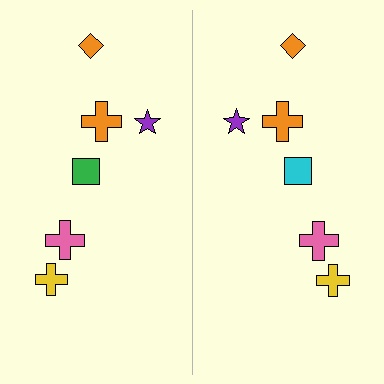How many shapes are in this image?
There are 12 shapes in this image.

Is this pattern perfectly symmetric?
No, the pattern is not perfectly symmetric. The cyan square on the right side breaks the symmetry — its mirror counterpart is green.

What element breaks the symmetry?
The cyan square on the right side breaks the symmetry — its mirror counterpart is green.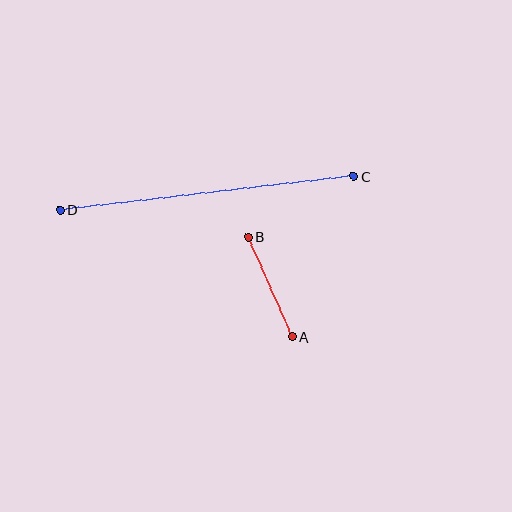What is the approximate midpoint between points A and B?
The midpoint is at approximately (270, 287) pixels.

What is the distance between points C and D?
The distance is approximately 295 pixels.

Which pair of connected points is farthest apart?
Points C and D are farthest apart.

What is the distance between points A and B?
The distance is approximately 109 pixels.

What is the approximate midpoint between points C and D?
The midpoint is at approximately (207, 193) pixels.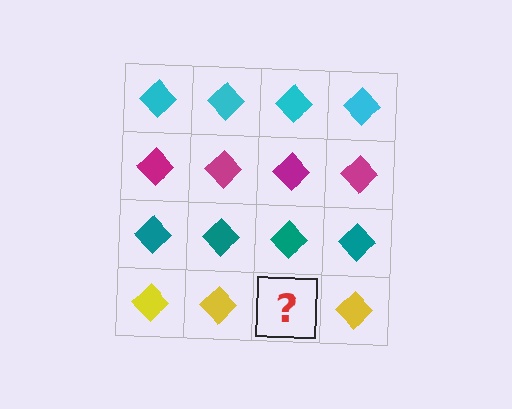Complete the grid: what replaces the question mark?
The question mark should be replaced with a yellow diamond.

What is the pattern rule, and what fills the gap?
The rule is that each row has a consistent color. The gap should be filled with a yellow diamond.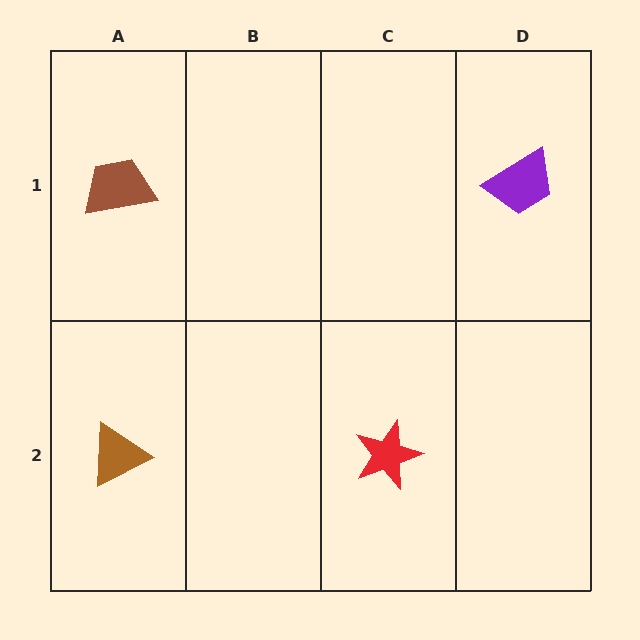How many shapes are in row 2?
2 shapes.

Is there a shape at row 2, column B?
No, that cell is empty.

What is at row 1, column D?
A purple trapezoid.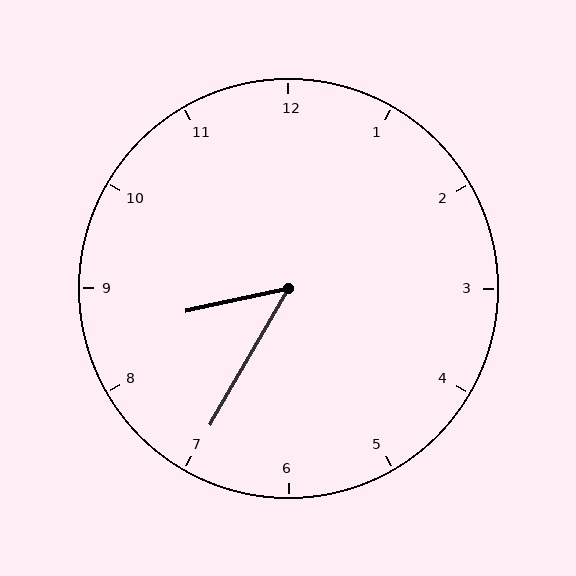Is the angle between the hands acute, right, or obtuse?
It is acute.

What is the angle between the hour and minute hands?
Approximately 48 degrees.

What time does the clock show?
8:35.